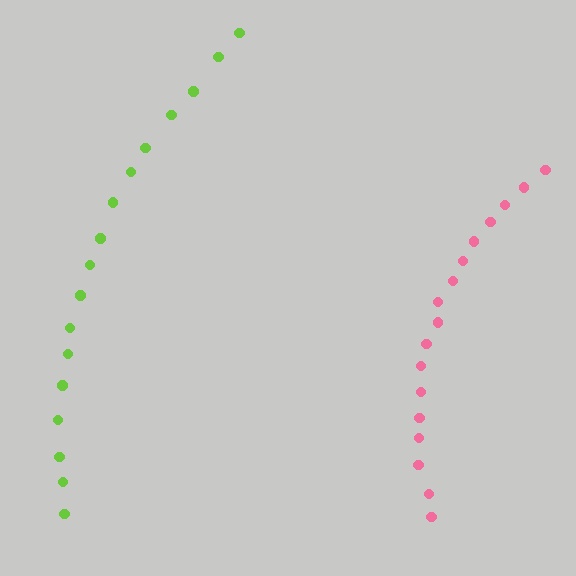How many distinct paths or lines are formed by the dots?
There are 2 distinct paths.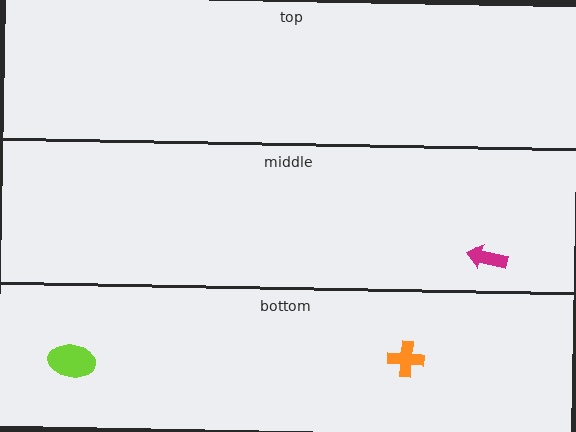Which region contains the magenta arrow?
The middle region.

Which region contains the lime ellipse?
The bottom region.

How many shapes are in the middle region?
1.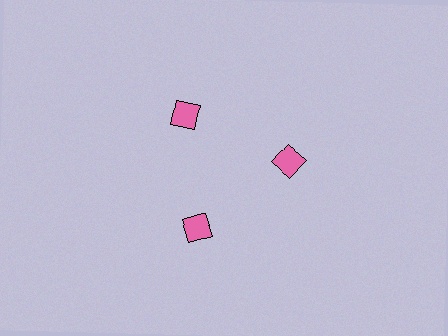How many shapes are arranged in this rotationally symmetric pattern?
There are 3 shapes, arranged in 3 groups of 1.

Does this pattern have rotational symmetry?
Yes, this pattern has 3-fold rotational symmetry. It looks the same after rotating 120 degrees around the center.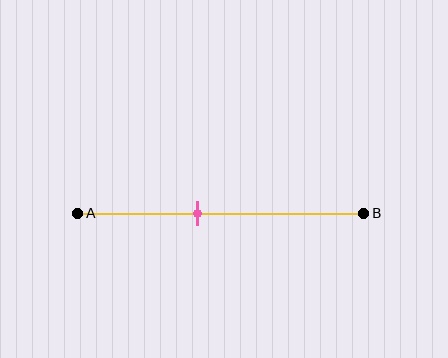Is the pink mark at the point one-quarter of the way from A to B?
No, the mark is at about 40% from A, not at the 25% one-quarter point.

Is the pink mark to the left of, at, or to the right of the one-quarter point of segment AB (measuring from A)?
The pink mark is to the right of the one-quarter point of segment AB.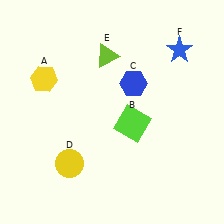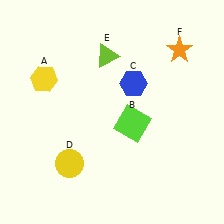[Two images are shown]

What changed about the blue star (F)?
In Image 1, F is blue. In Image 2, it changed to orange.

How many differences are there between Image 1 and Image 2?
There is 1 difference between the two images.